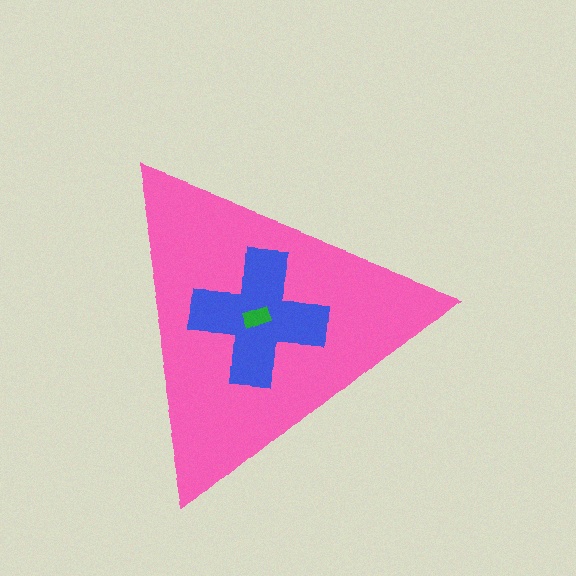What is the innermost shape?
The green rectangle.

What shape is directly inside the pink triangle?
The blue cross.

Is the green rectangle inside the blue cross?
Yes.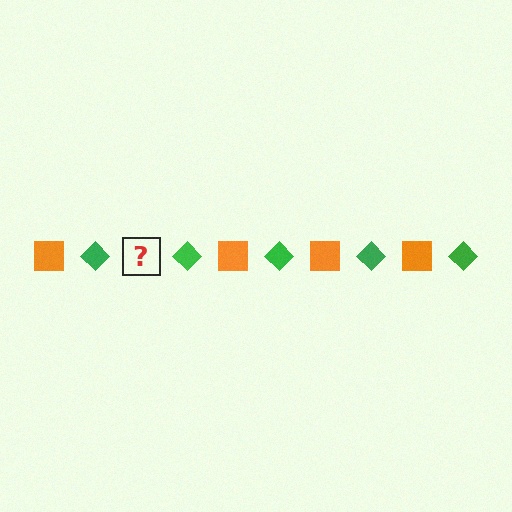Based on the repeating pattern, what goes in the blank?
The blank should be an orange square.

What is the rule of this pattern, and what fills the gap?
The rule is that the pattern alternates between orange square and green diamond. The gap should be filled with an orange square.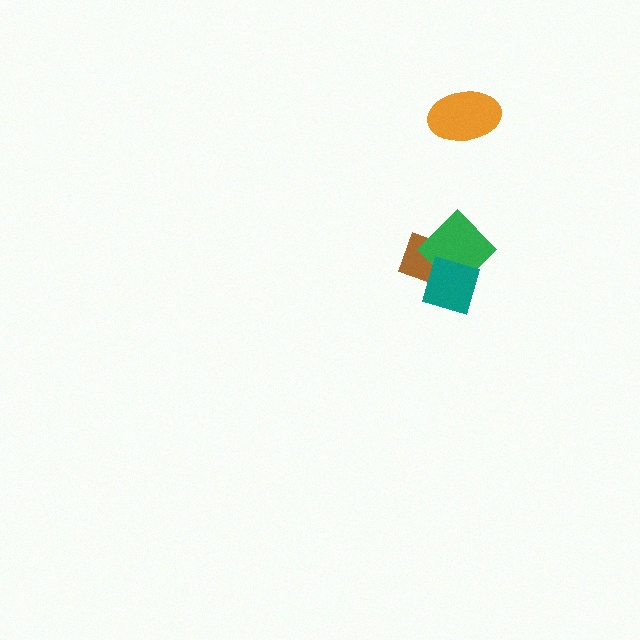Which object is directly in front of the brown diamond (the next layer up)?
The green diamond is directly in front of the brown diamond.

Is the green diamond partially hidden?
Yes, it is partially covered by another shape.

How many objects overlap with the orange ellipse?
0 objects overlap with the orange ellipse.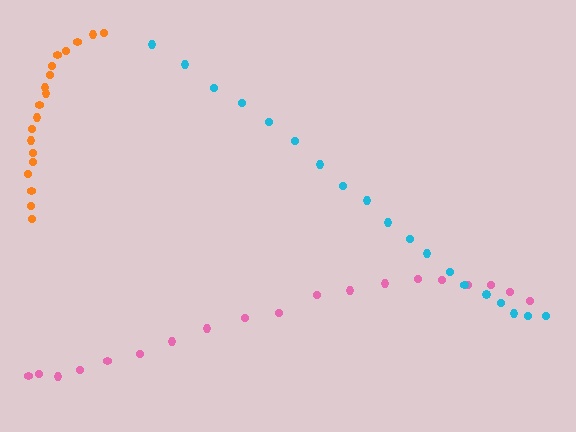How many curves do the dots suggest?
There are 3 distinct paths.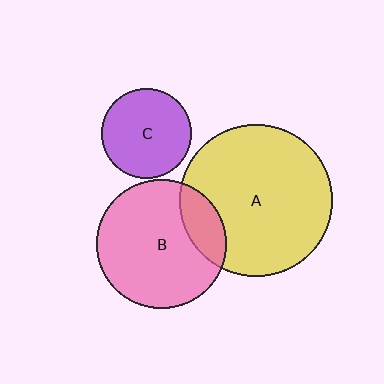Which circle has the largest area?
Circle A (yellow).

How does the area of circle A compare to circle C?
Approximately 2.9 times.